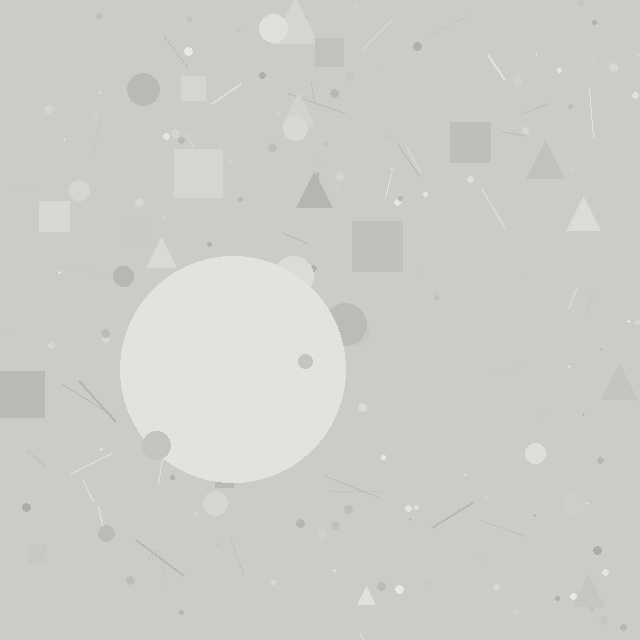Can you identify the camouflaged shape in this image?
The camouflaged shape is a circle.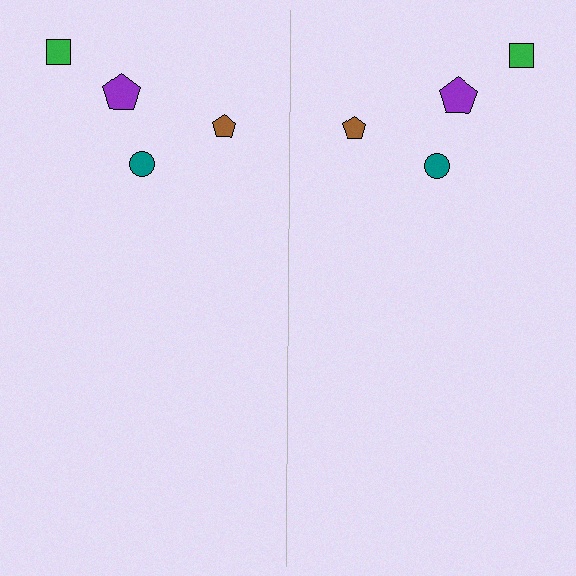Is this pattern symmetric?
Yes, this pattern has bilateral (reflection) symmetry.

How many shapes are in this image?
There are 8 shapes in this image.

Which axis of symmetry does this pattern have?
The pattern has a vertical axis of symmetry running through the center of the image.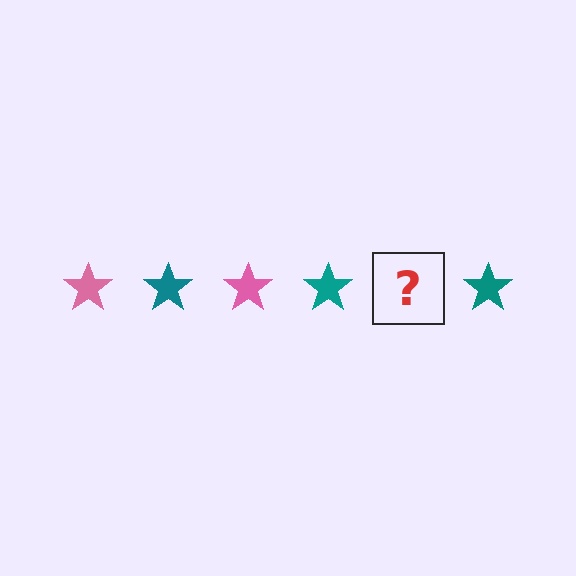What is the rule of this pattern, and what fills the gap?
The rule is that the pattern cycles through pink, teal stars. The gap should be filled with a pink star.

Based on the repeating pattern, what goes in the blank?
The blank should be a pink star.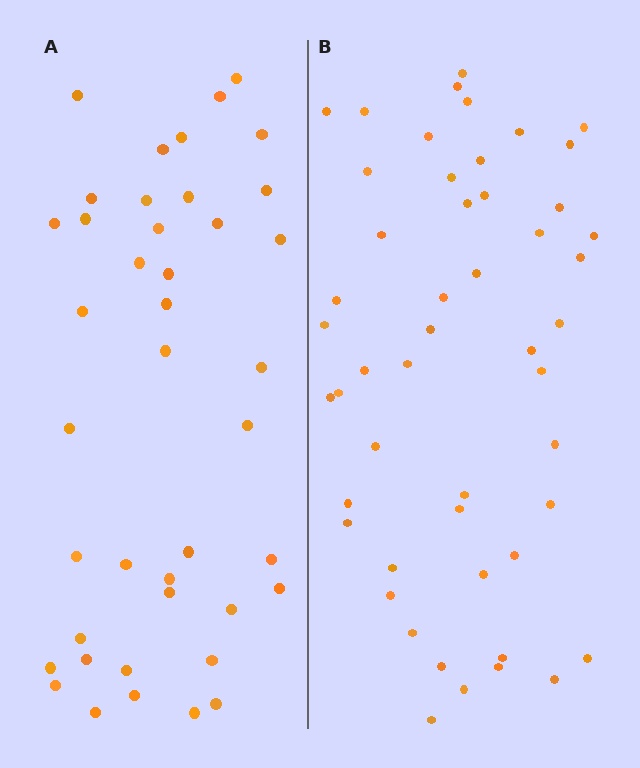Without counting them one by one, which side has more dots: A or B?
Region B (the right region) has more dots.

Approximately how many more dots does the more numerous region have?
Region B has roughly 8 or so more dots than region A.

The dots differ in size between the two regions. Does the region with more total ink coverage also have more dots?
No. Region A has more total ink coverage because its dots are larger, but region B actually contains more individual dots. Total area can be misleading — the number of items is what matters here.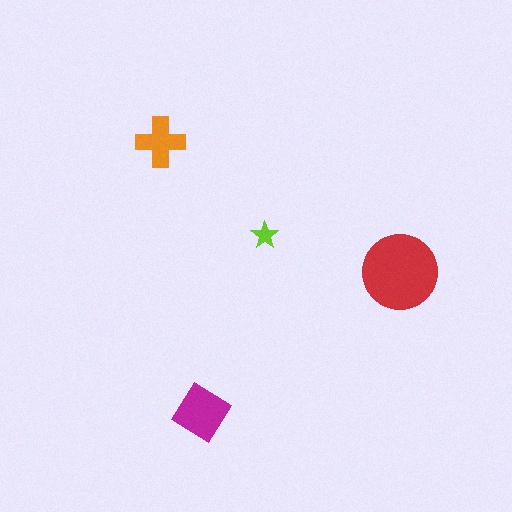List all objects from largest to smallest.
The red circle, the magenta diamond, the orange cross, the lime star.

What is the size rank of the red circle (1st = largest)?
1st.